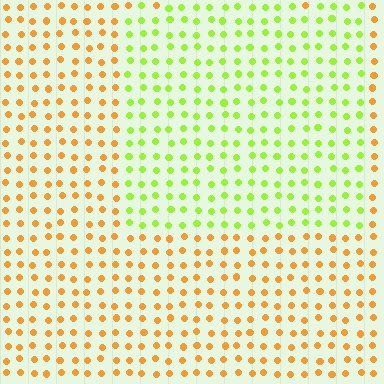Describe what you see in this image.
The image is filled with small orange elements in a uniform arrangement. A rectangle-shaped region is visible where the elements are tinted to a slightly different hue, forming a subtle color boundary.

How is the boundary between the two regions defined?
The boundary is defined purely by a slight shift in hue (about 58 degrees). Spacing, size, and orientation are identical on both sides.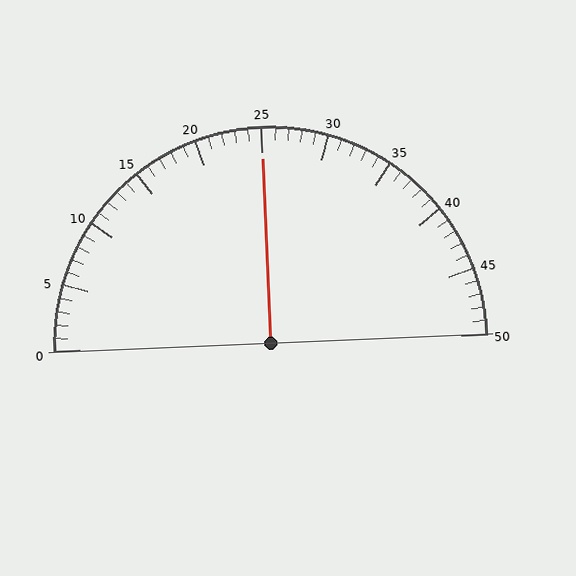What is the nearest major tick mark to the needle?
The nearest major tick mark is 25.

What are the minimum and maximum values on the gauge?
The gauge ranges from 0 to 50.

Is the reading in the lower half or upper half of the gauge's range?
The reading is in the upper half of the range (0 to 50).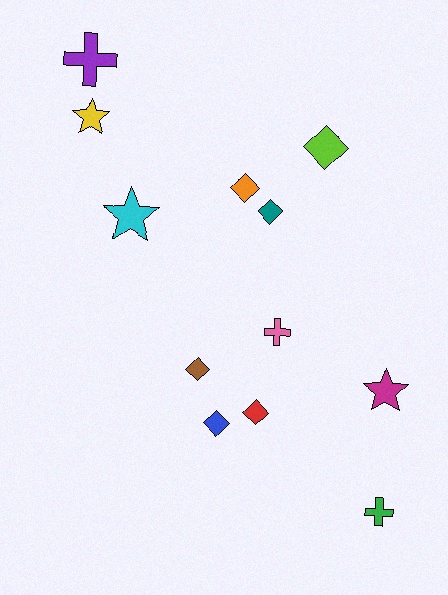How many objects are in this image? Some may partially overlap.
There are 12 objects.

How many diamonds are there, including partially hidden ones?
There are 6 diamonds.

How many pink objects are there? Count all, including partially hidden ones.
There is 1 pink object.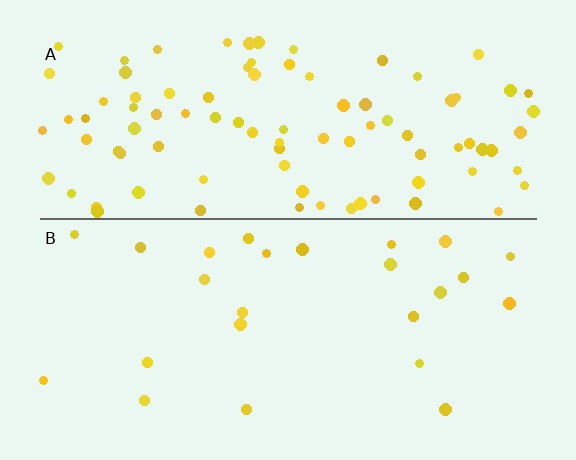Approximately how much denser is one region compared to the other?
Approximately 3.7× — region A over region B.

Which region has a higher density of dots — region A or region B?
A (the top).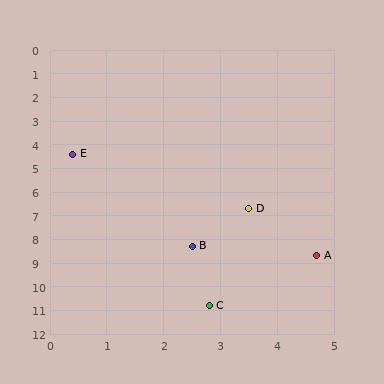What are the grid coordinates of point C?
Point C is at approximately (2.8, 10.8).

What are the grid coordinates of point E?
Point E is at approximately (0.4, 4.4).